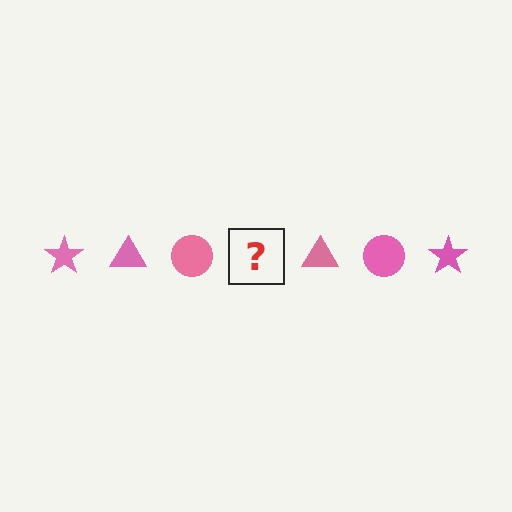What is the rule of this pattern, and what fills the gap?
The rule is that the pattern cycles through star, triangle, circle shapes in pink. The gap should be filled with a pink star.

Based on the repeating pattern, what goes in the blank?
The blank should be a pink star.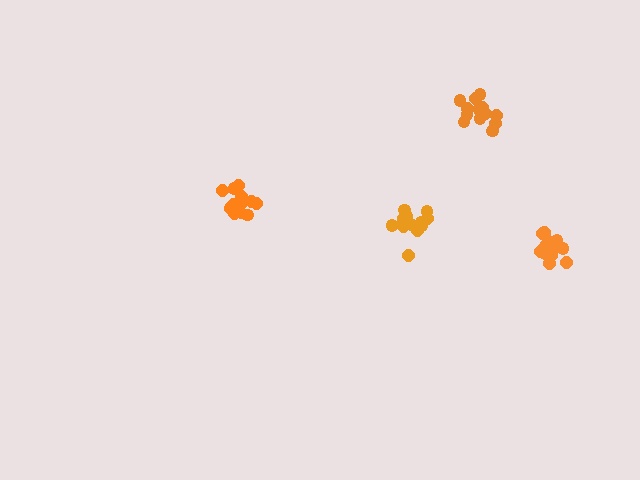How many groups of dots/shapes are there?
There are 4 groups.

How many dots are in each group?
Group 1: 13 dots, Group 2: 16 dots, Group 3: 16 dots, Group 4: 16 dots (61 total).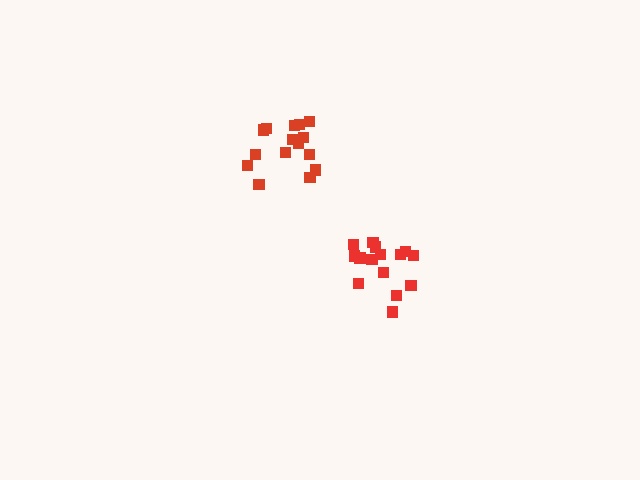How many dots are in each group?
Group 1: 15 dots, Group 2: 15 dots (30 total).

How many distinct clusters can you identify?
There are 2 distinct clusters.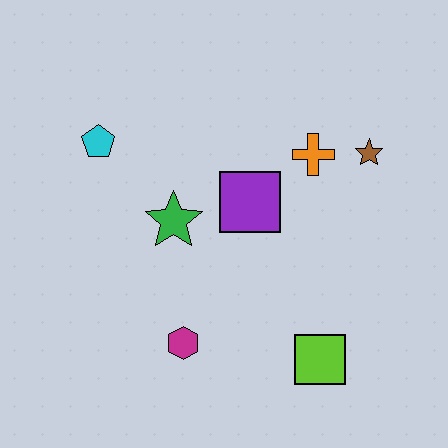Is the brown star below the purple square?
No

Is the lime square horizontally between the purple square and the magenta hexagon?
No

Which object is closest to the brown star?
The orange cross is closest to the brown star.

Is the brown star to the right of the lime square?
Yes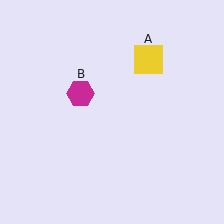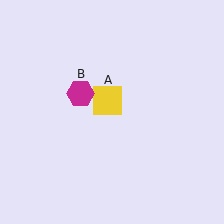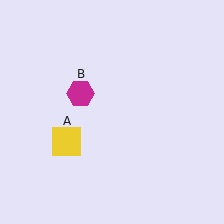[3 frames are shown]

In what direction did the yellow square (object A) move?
The yellow square (object A) moved down and to the left.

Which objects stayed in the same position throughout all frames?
Magenta hexagon (object B) remained stationary.